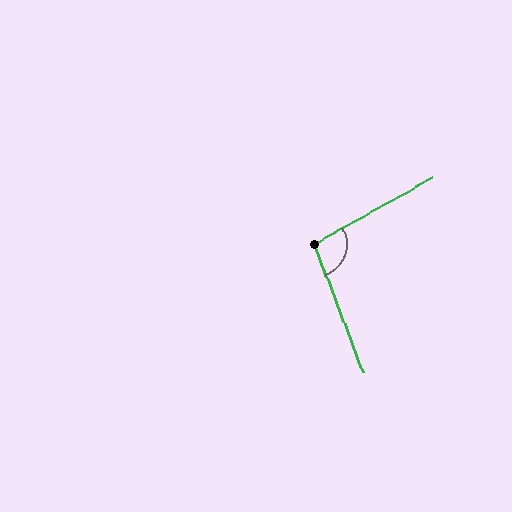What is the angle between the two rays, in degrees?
Approximately 98 degrees.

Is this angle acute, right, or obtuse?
It is obtuse.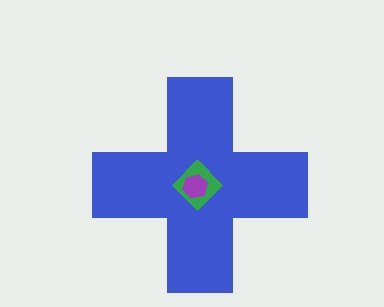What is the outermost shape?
The blue cross.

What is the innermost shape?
The purple hexagon.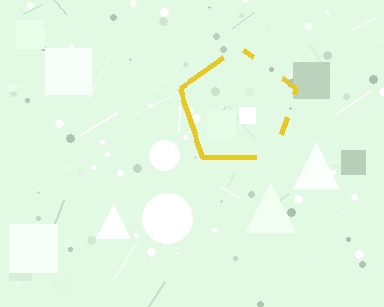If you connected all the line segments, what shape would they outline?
They would outline a pentagon.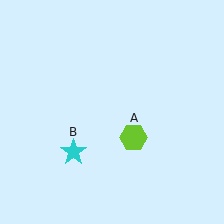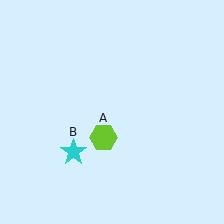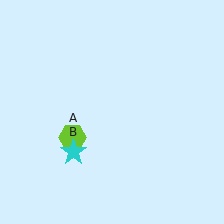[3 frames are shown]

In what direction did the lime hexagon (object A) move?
The lime hexagon (object A) moved left.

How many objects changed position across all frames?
1 object changed position: lime hexagon (object A).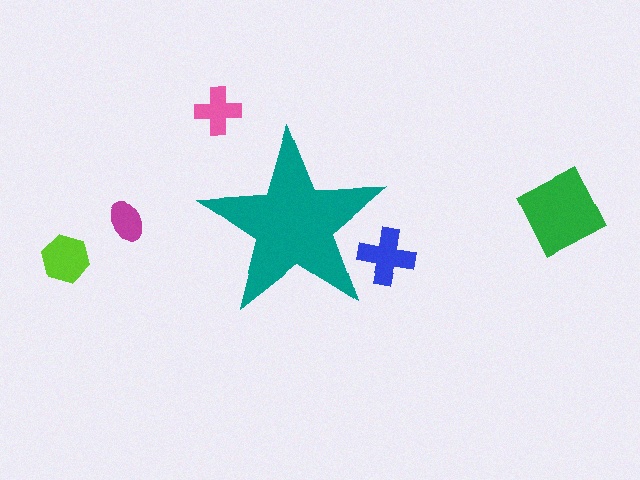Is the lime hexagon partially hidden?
No, the lime hexagon is fully visible.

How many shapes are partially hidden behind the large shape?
1 shape is partially hidden.